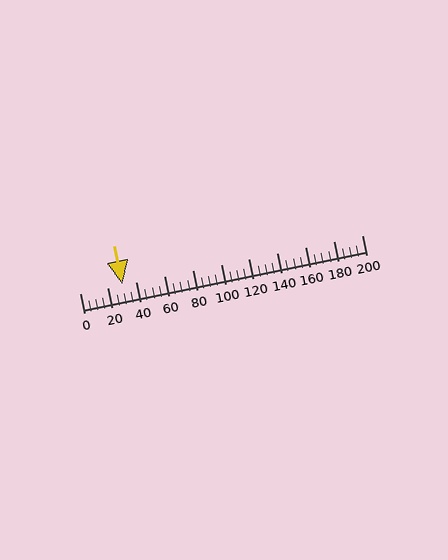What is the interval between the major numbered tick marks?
The major tick marks are spaced 20 units apart.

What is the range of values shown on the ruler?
The ruler shows values from 0 to 200.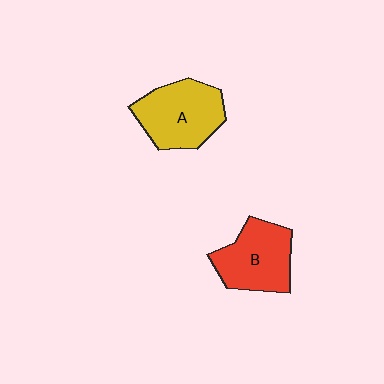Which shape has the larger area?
Shape A (yellow).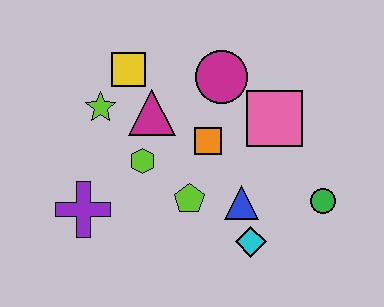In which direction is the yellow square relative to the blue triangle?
The yellow square is above the blue triangle.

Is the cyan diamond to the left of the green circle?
Yes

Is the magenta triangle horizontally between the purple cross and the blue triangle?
Yes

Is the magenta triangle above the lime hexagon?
Yes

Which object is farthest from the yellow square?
The green circle is farthest from the yellow square.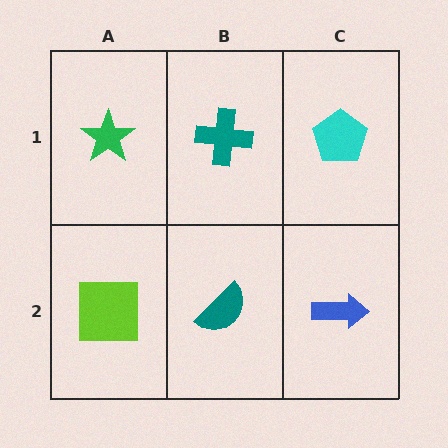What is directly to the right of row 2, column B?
A blue arrow.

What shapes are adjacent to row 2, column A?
A green star (row 1, column A), a teal semicircle (row 2, column B).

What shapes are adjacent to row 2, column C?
A cyan pentagon (row 1, column C), a teal semicircle (row 2, column B).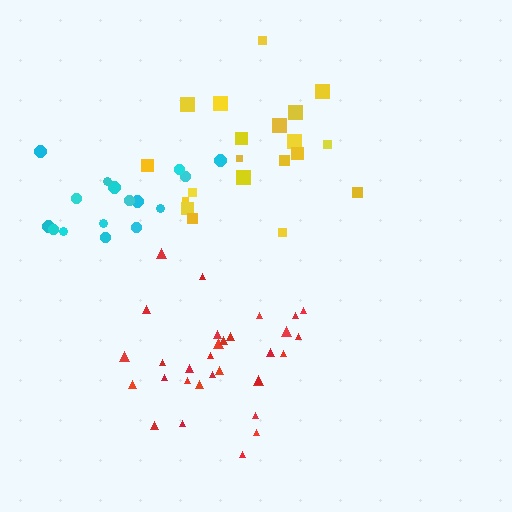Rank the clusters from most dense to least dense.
red, cyan, yellow.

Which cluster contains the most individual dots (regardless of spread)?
Red (31).